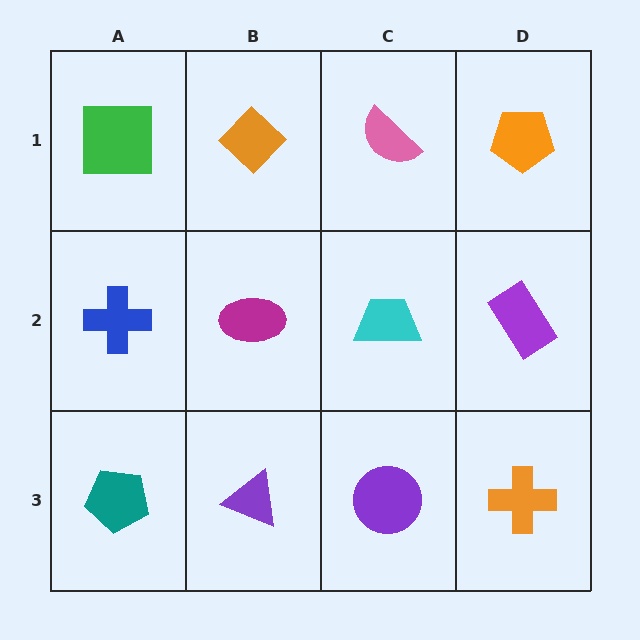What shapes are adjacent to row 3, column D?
A purple rectangle (row 2, column D), a purple circle (row 3, column C).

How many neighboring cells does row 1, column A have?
2.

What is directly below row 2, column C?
A purple circle.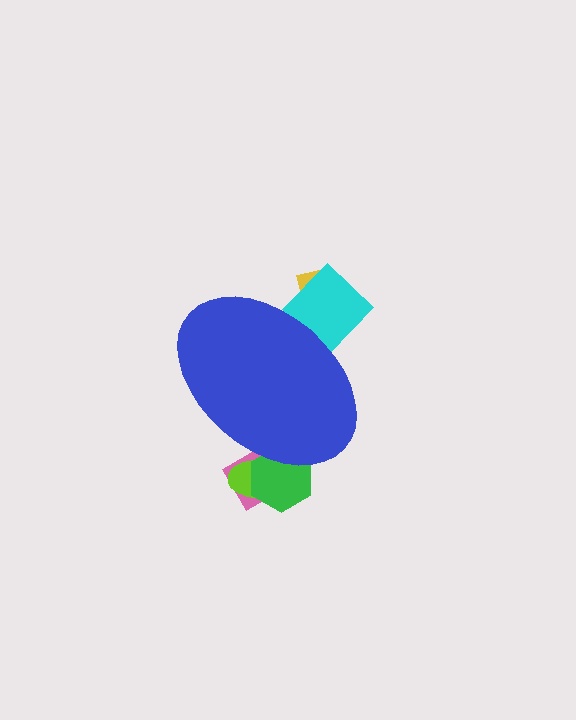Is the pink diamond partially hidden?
Yes, the pink diamond is partially hidden behind the blue ellipse.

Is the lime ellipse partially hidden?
Yes, the lime ellipse is partially hidden behind the blue ellipse.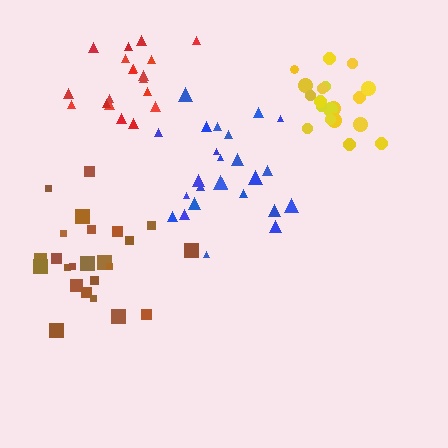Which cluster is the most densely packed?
Red.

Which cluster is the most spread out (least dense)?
Blue.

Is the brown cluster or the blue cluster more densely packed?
Brown.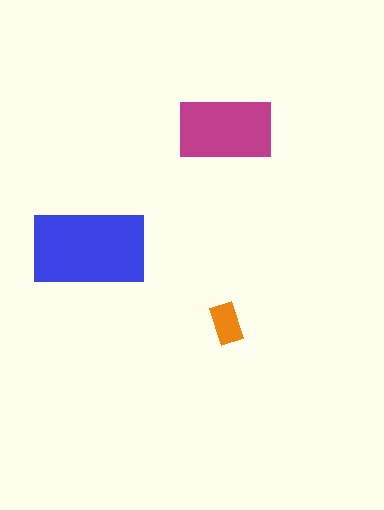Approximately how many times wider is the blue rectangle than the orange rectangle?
About 3 times wider.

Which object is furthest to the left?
The blue rectangle is leftmost.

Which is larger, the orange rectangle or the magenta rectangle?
The magenta one.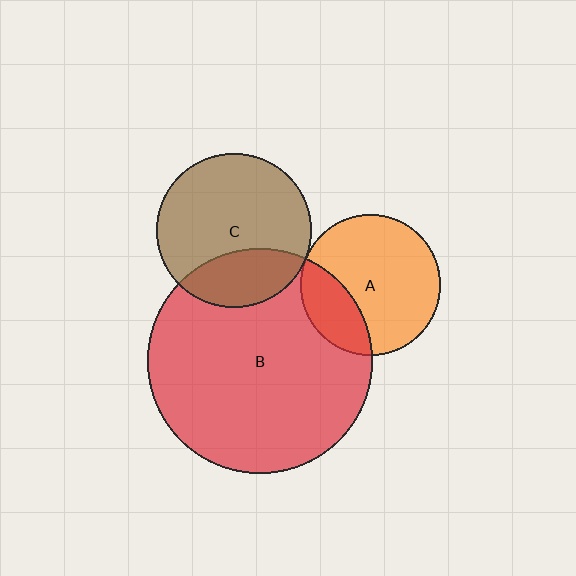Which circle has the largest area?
Circle B (red).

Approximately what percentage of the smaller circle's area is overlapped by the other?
Approximately 25%.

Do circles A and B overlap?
Yes.